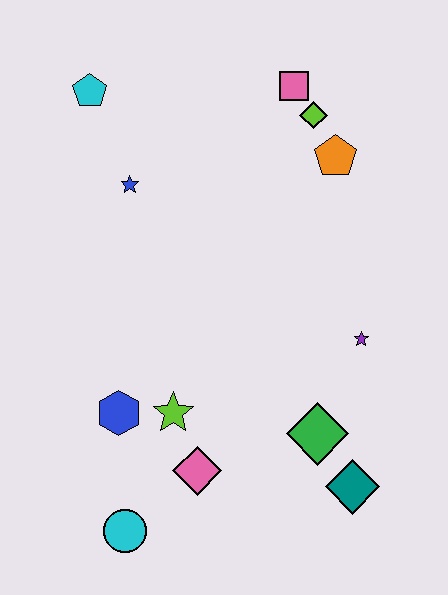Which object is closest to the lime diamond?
The pink square is closest to the lime diamond.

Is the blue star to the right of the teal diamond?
No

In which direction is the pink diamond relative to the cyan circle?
The pink diamond is to the right of the cyan circle.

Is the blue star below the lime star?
No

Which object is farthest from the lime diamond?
The cyan circle is farthest from the lime diamond.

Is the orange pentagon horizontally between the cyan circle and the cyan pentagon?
No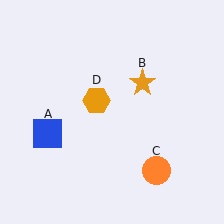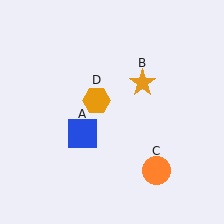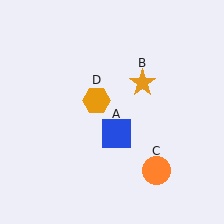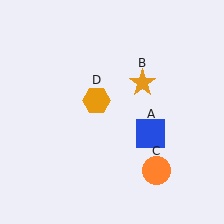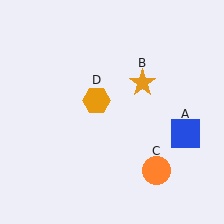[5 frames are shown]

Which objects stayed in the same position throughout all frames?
Orange star (object B) and orange circle (object C) and orange hexagon (object D) remained stationary.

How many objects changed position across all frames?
1 object changed position: blue square (object A).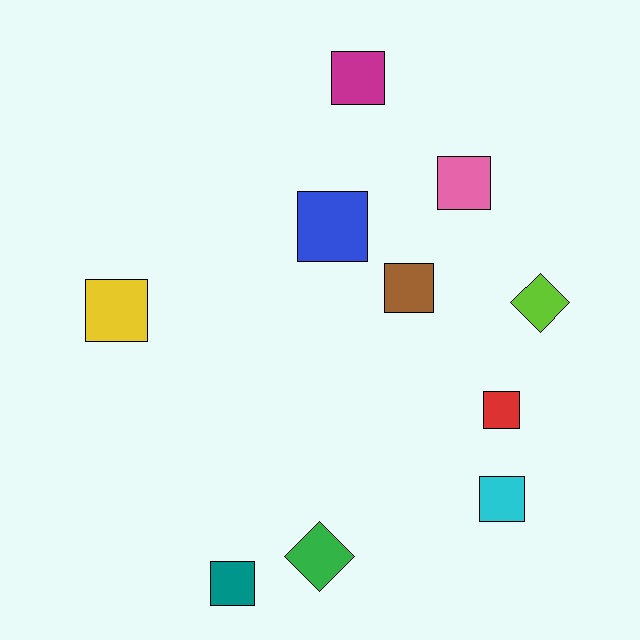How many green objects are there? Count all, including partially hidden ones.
There is 1 green object.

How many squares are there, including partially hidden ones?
There are 8 squares.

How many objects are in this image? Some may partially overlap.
There are 10 objects.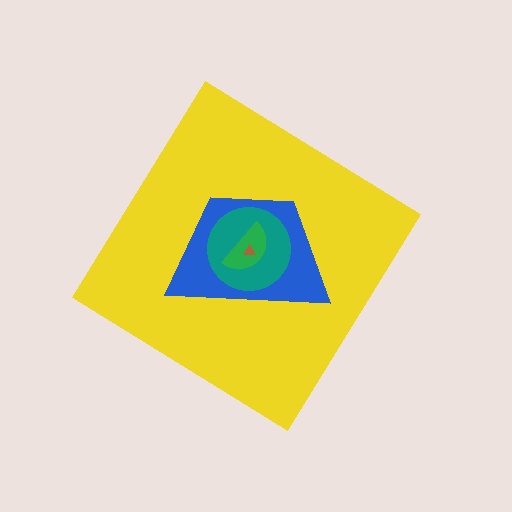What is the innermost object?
The brown triangle.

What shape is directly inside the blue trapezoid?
The teal circle.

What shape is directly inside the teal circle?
The green semicircle.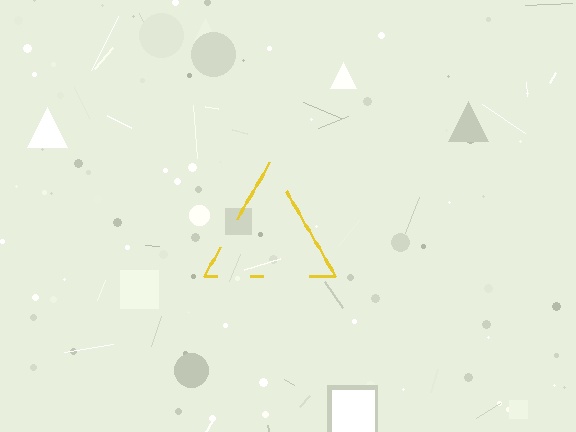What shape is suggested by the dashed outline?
The dashed outline suggests a triangle.